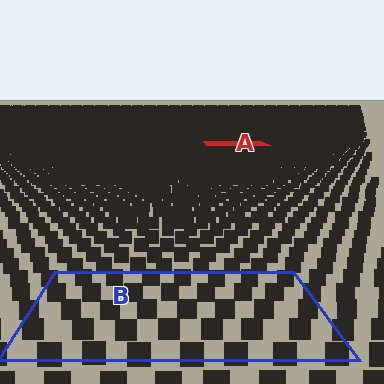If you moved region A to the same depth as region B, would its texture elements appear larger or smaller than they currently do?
They would appear larger. At a closer depth, the same texture elements are projected at a bigger on-screen size.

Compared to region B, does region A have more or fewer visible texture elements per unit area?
Region A has more texture elements per unit area — they are packed more densely because it is farther away.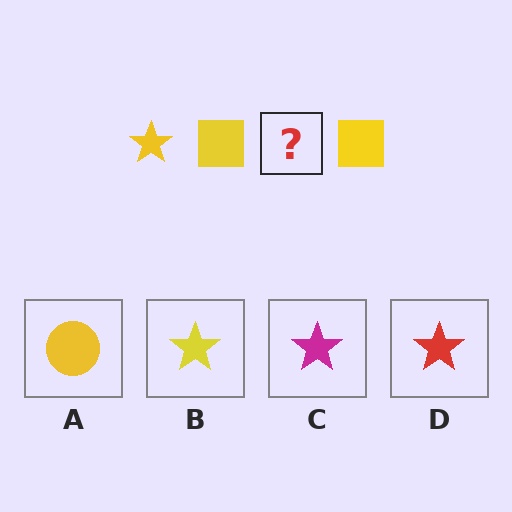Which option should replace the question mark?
Option B.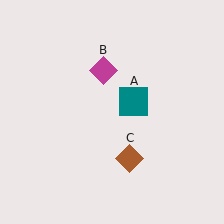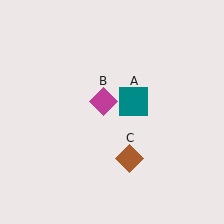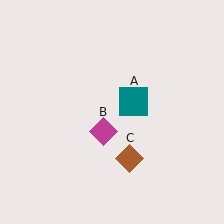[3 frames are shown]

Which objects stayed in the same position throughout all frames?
Teal square (object A) and brown diamond (object C) remained stationary.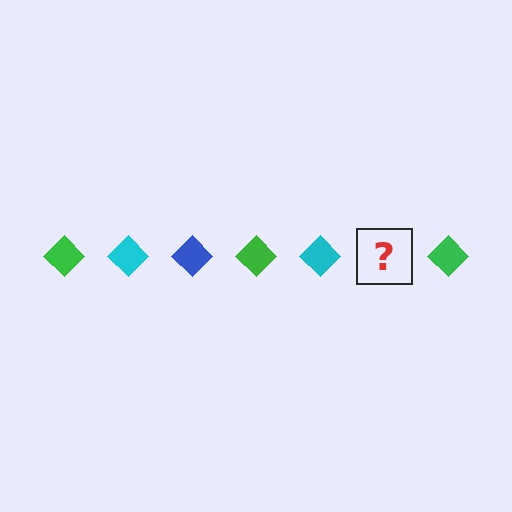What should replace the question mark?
The question mark should be replaced with a blue diamond.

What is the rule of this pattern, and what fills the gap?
The rule is that the pattern cycles through green, cyan, blue diamonds. The gap should be filled with a blue diamond.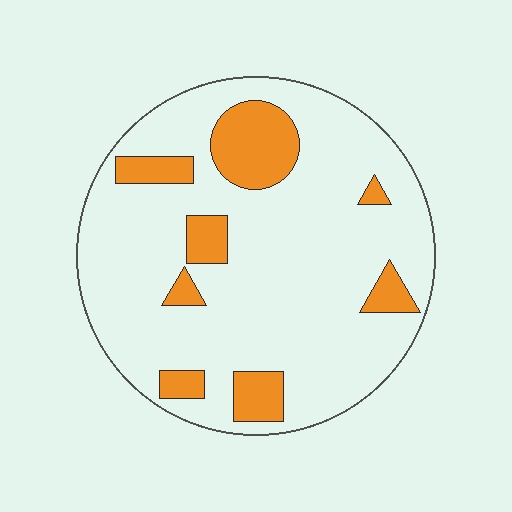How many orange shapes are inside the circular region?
8.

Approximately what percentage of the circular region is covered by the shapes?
Approximately 15%.